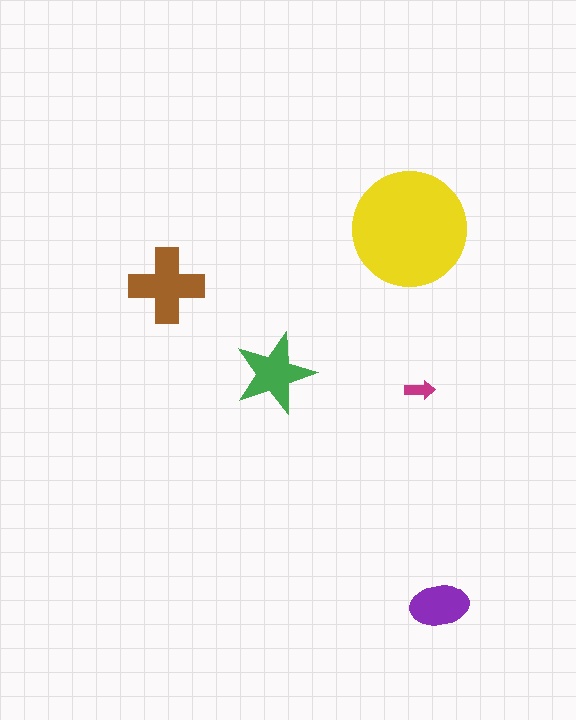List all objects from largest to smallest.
The yellow circle, the brown cross, the green star, the purple ellipse, the magenta arrow.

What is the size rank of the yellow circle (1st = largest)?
1st.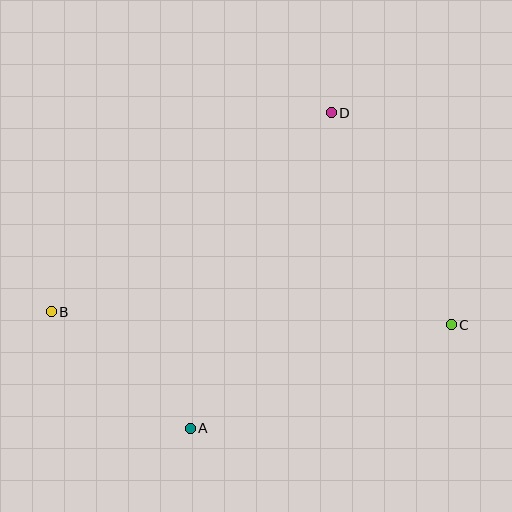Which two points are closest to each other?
Points A and B are closest to each other.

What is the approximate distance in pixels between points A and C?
The distance between A and C is approximately 281 pixels.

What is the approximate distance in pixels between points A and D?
The distance between A and D is approximately 346 pixels.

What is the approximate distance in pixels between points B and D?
The distance between B and D is approximately 344 pixels.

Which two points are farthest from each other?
Points B and C are farthest from each other.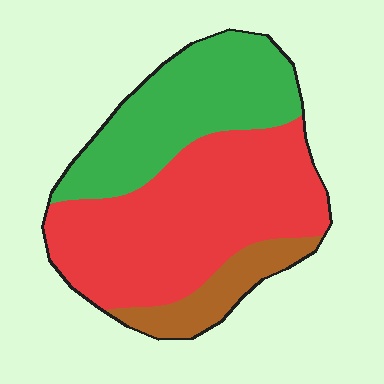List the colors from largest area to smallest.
From largest to smallest: red, green, brown.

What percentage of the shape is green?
Green takes up between a quarter and a half of the shape.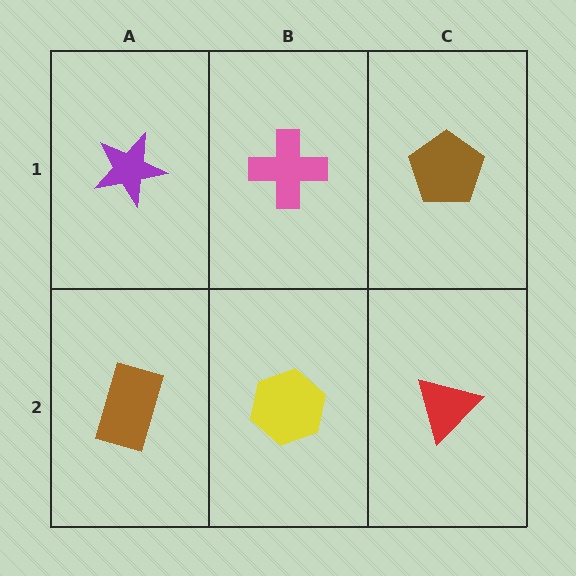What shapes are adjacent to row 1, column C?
A red triangle (row 2, column C), a pink cross (row 1, column B).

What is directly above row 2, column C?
A brown pentagon.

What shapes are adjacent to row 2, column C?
A brown pentagon (row 1, column C), a yellow hexagon (row 2, column B).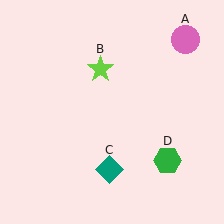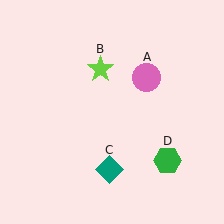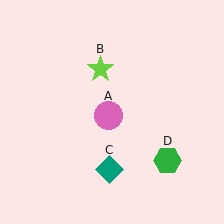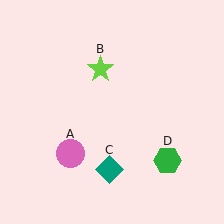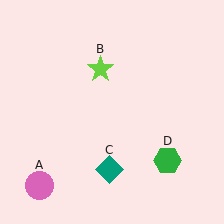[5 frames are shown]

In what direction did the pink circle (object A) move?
The pink circle (object A) moved down and to the left.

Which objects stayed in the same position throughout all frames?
Lime star (object B) and teal diamond (object C) and green hexagon (object D) remained stationary.